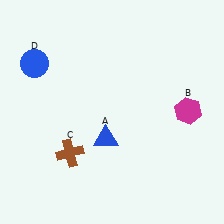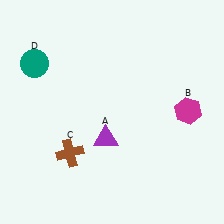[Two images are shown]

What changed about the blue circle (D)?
In Image 1, D is blue. In Image 2, it changed to teal.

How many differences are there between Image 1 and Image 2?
There are 2 differences between the two images.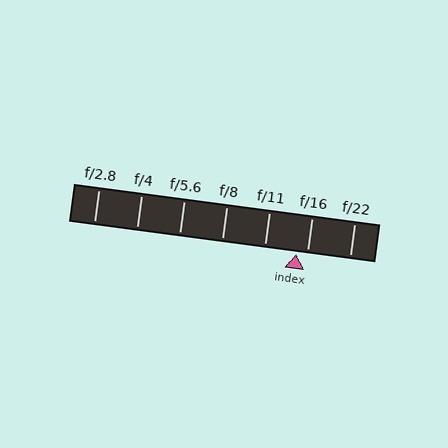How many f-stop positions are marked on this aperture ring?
There are 7 f-stop positions marked.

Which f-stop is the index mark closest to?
The index mark is closest to f/16.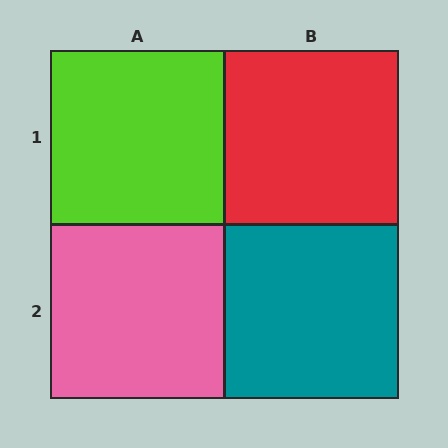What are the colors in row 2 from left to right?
Pink, teal.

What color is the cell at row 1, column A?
Lime.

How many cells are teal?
1 cell is teal.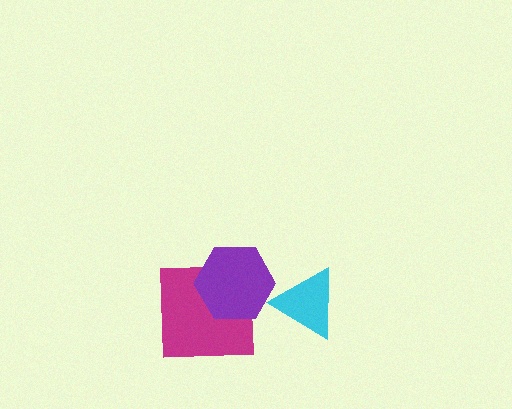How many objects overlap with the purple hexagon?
1 object overlaps with the purple hexagon.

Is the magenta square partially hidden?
Yes, it is partially covered by another shape.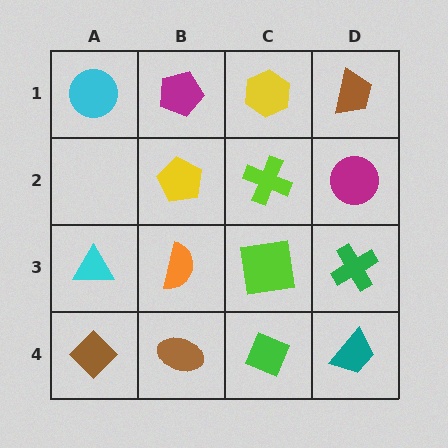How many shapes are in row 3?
4 shapes.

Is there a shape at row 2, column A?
No, that cell is empty.